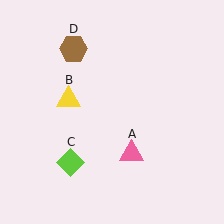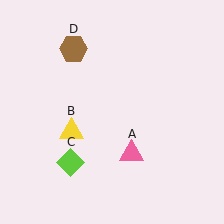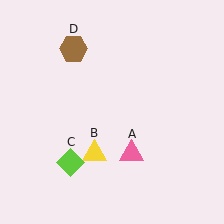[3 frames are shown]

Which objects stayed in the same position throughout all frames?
Pink triangle (object A) and lime diamond (object C) and brown hexagon (object D) remained stationary.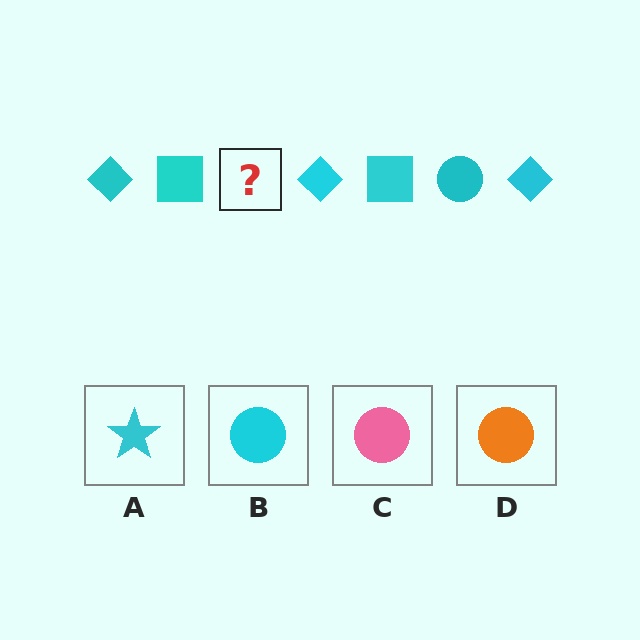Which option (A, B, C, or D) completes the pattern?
B.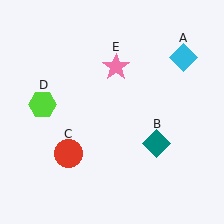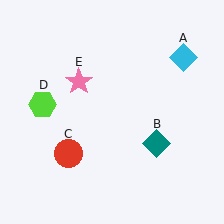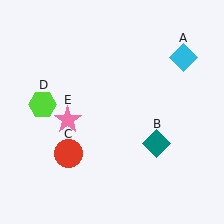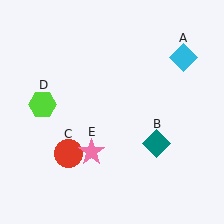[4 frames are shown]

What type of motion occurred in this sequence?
The pink star (object E) rotated counterclockwise around the center of the scene.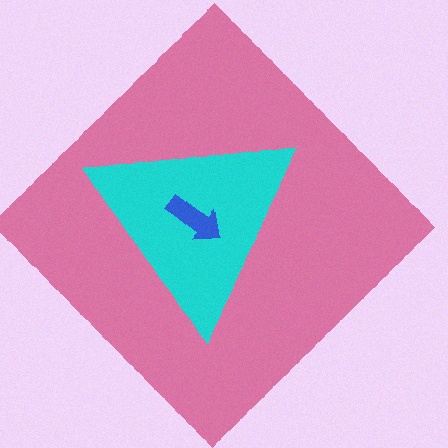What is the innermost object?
The blue arrow.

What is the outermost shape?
The pink diamond.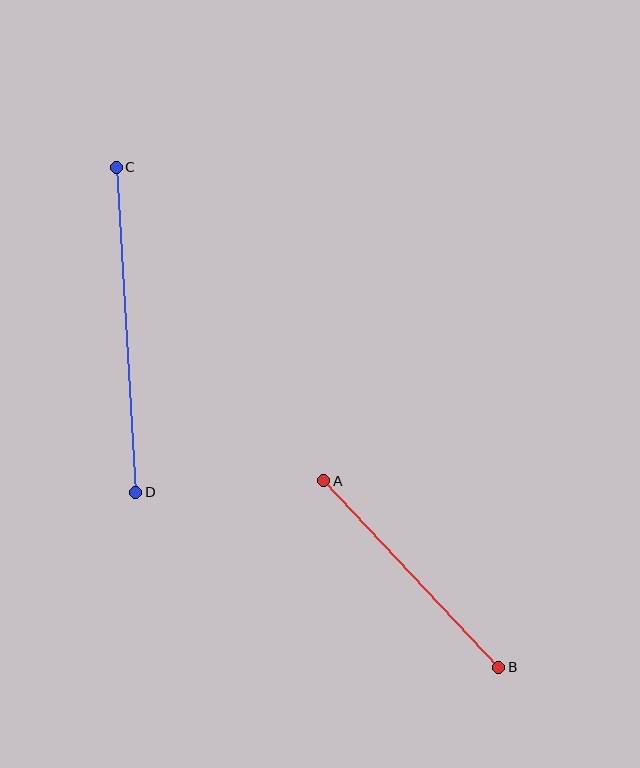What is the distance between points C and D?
The distance is approximately 326 pixels.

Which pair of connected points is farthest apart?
Points C and D are farthest apart.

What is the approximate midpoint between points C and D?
The midpoint is at approximately (126, 330) pixels.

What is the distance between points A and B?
The distance is approximately 256 pixels.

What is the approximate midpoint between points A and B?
The midpoint is at approximately (411, 574) pixels.